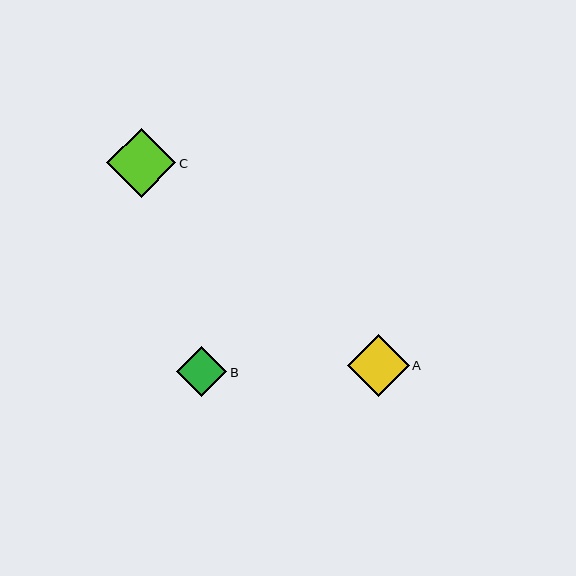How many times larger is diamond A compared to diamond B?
Diamond A is approximately 1.2 times the size of diamond B.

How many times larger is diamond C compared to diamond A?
Diamond C is approximately 1.1 times the size of diamond A.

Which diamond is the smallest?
Diamond B is the smallest with a size of approximately 50 pixels.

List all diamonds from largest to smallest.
From largest to smallest: C, A, B.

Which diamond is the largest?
Diamond C is the largest with a size of approximately 69 pixels.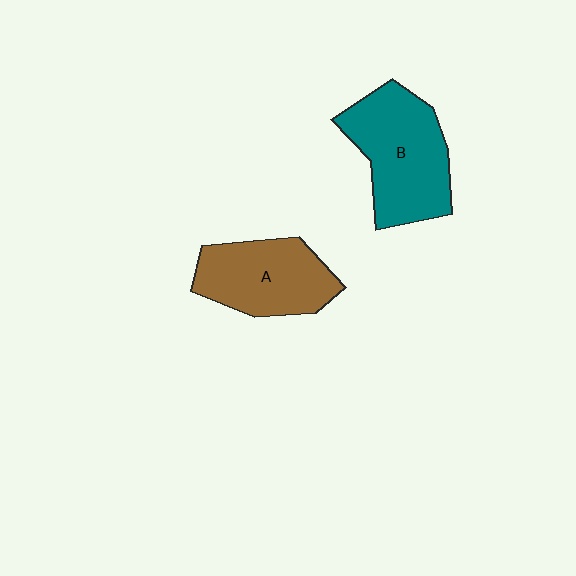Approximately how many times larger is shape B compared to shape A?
Approximately 1.2 times.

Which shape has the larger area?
Shape B (teal).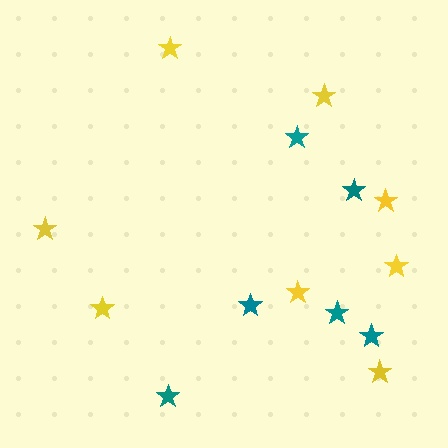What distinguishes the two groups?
There are 2 groups: one group of teal stars (6) and one group of yellow stars (8).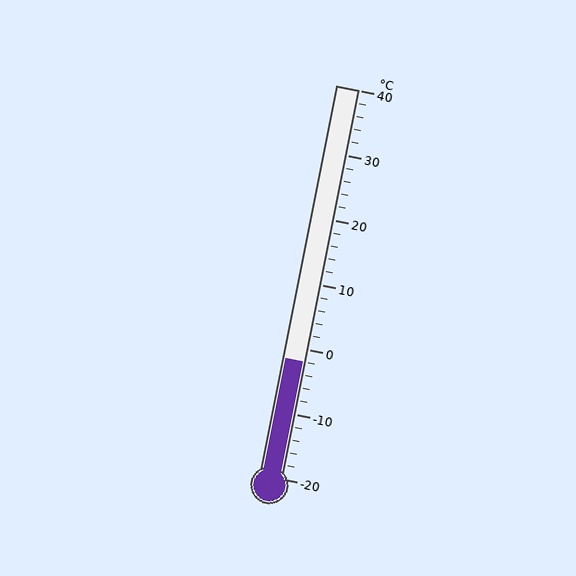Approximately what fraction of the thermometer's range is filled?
The thermometer is filled to approximately 30% of its range.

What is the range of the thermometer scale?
The thermometer scale ranges from -20°C to 40°C.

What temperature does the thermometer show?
The thermometer shows approximately -2°C.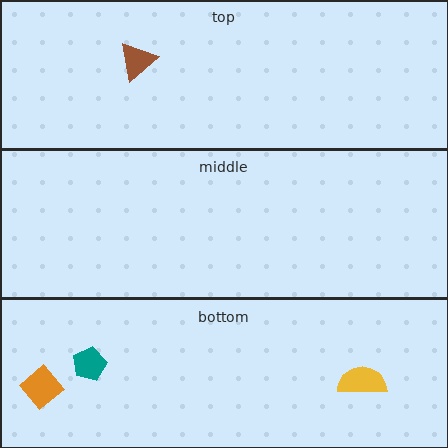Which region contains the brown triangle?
The top region.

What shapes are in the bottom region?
The orange diamond, the teal pentagon, the yellow semicircle.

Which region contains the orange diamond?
The bottom region.